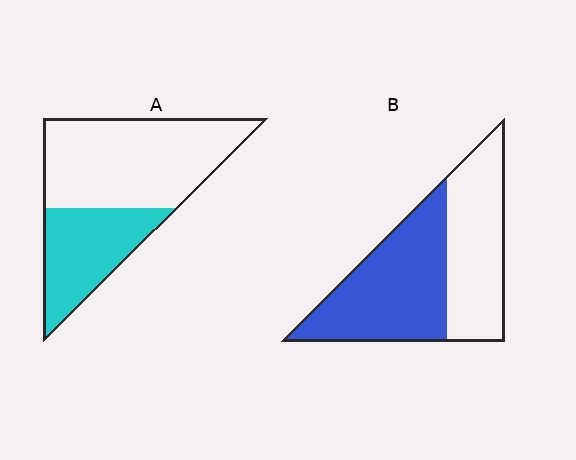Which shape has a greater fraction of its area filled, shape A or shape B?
Shape B.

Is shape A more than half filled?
No.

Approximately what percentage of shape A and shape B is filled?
A is approximately 35% and B is approximately 55%.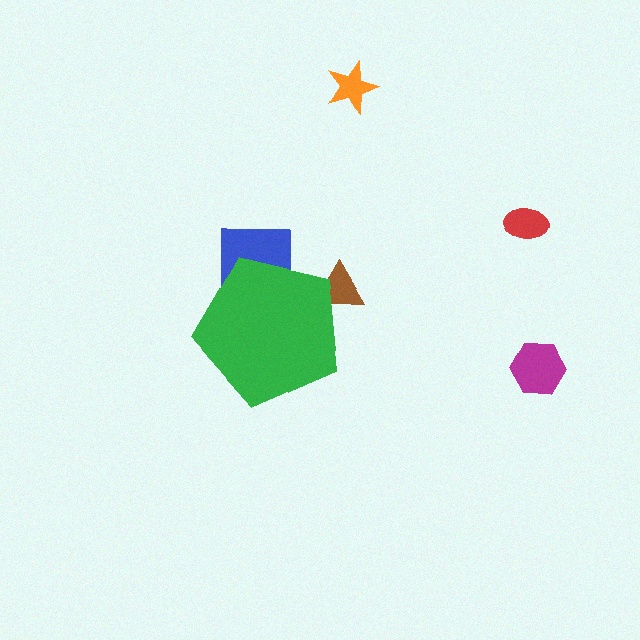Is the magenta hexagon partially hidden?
No, the magenta hexagon is fully visible.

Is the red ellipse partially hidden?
No, the red ellipse is fully visible.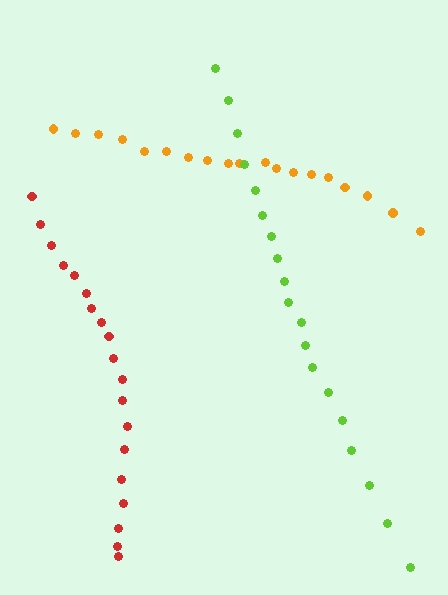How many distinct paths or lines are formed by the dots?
There are 3 distinct paths.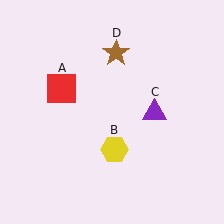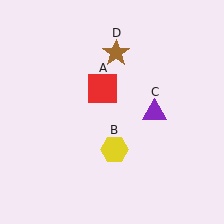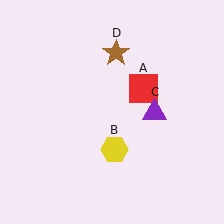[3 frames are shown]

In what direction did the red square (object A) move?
The red square (object A) moved right.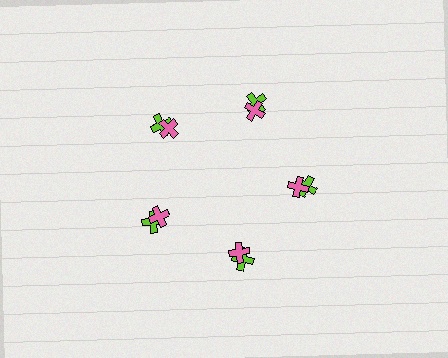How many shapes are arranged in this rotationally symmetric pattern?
There are 10 shapes, arranged in 5 groups of 2.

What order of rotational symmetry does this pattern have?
This pattern has 5-fold rotational symmetry.